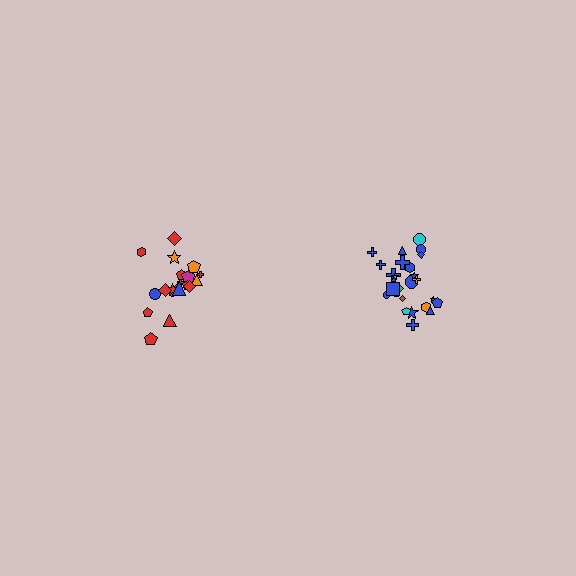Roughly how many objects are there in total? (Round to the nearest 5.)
Roughly 45 objects in total.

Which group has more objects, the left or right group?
The right group.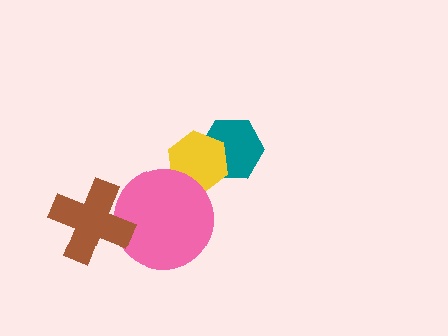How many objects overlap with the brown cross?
1 object overlaps with the brown cross.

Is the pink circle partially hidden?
Yes, it is partially covered by another shape.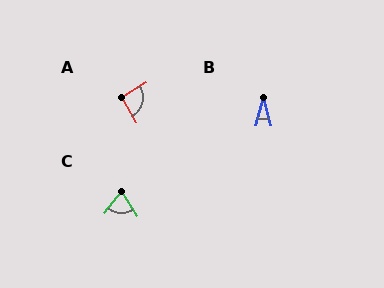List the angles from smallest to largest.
B (31°), C (70°), A (93°).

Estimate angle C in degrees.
Approximately 70 degrees.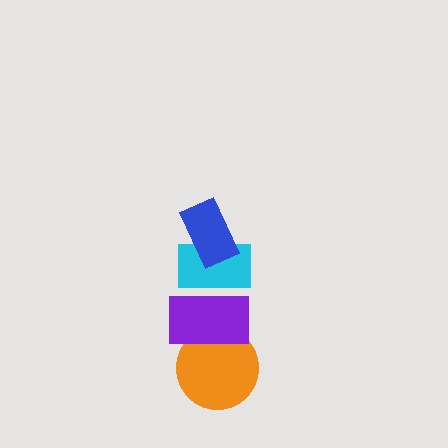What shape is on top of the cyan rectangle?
The blue rectangle is on top of the cyan rectangle.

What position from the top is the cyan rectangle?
The cyan rectangle is 2nd from the top.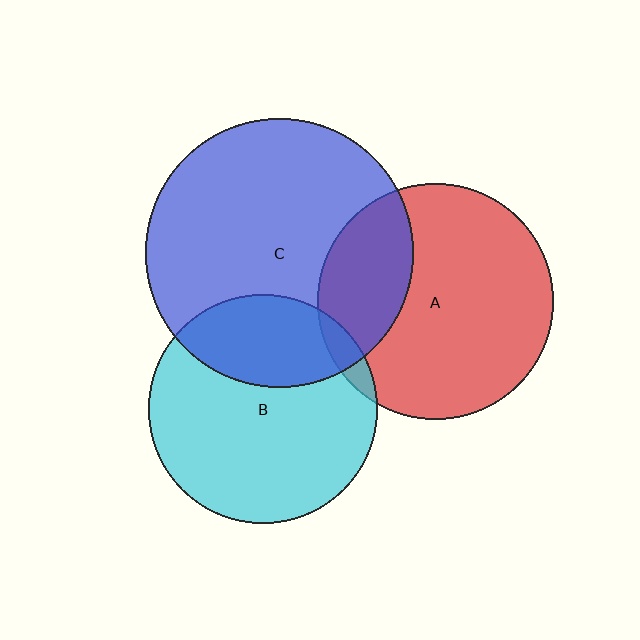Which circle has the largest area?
Circle C (blue).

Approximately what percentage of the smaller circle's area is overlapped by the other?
Approximately 25%.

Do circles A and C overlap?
Yes.